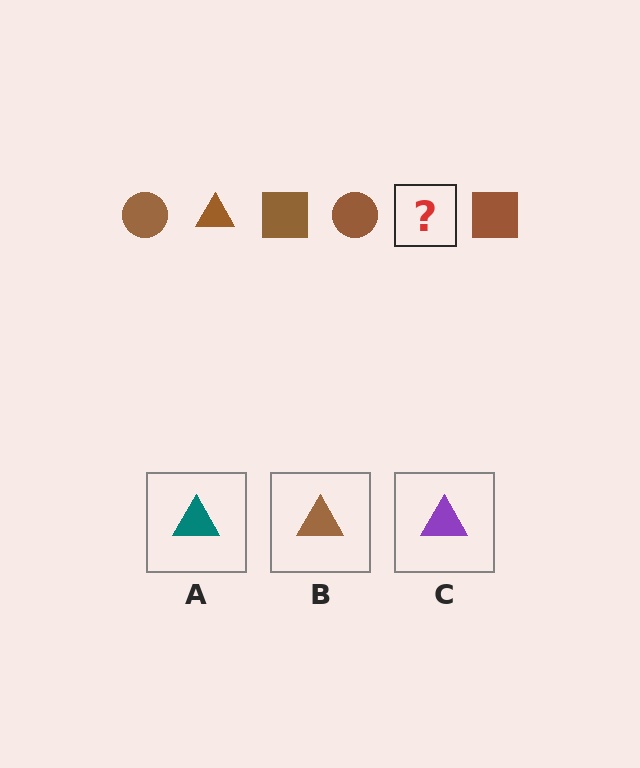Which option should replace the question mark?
Option B.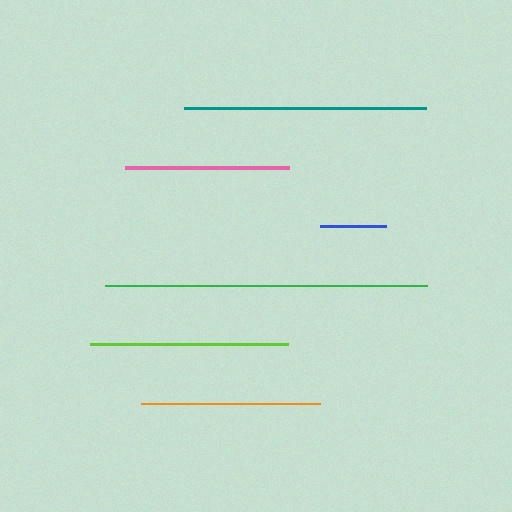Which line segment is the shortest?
The blue line is the shortest at approximately 66 pixels.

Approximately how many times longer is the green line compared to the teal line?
The green line is approximately 1.3 times the length of the teal line.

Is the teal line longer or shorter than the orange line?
The teal line is longer than the orange line.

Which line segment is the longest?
The green line is the longest at approximately 322 pixels.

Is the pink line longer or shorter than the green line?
The green line is longer than the pink line.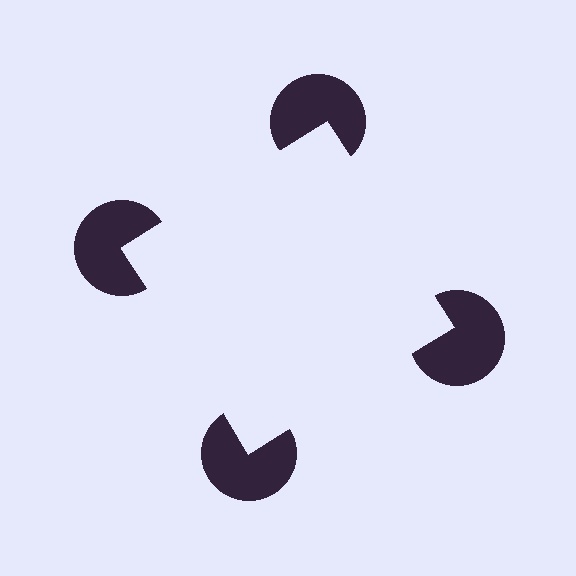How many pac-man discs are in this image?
There are 4 — one at each vertex of the illusory square.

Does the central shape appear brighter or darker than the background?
It typically appears slightly brighter than the background, even though no actual brightness change is drawn.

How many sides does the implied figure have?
4 sides.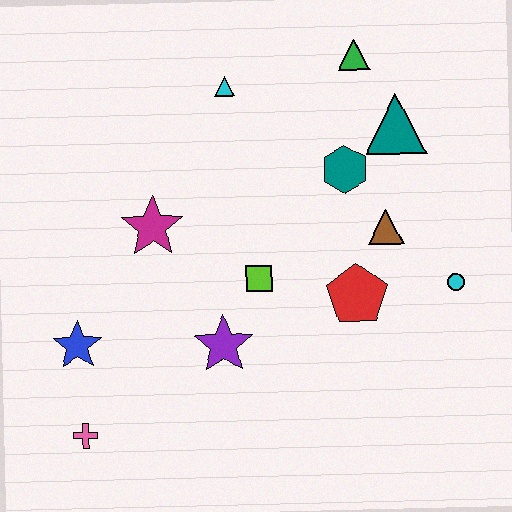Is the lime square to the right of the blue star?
Yes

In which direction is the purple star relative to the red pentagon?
The purple star is to the left of the red pentagon.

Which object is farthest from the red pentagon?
The pink cross is farthest from the red pentagon.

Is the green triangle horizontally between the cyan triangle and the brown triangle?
Yes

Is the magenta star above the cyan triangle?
No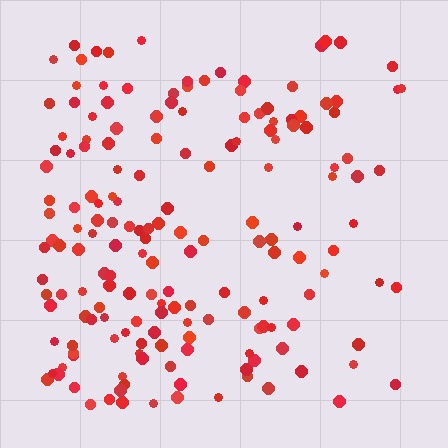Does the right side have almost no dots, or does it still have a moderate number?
Still a moderate number, just noticeably fewer than the left.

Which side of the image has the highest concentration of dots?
The left.